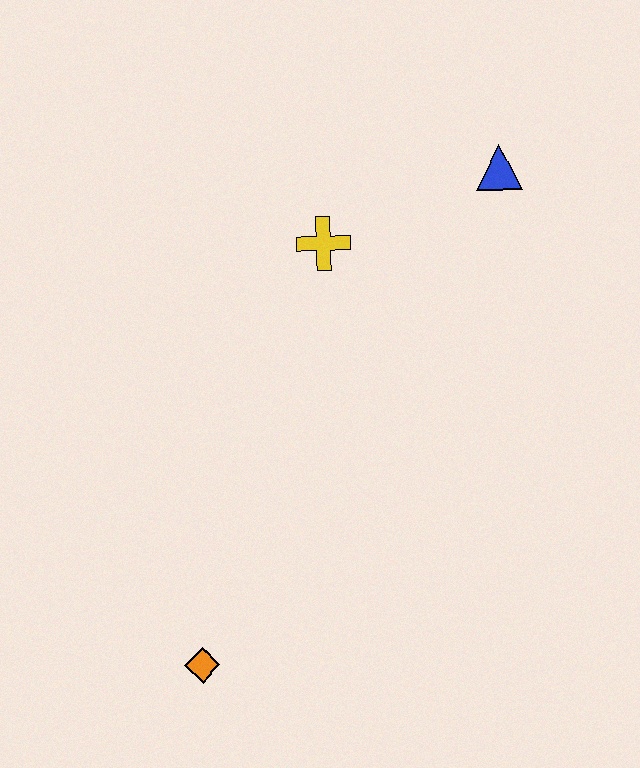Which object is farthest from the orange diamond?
The blue triangle is farthest from the orange diamond.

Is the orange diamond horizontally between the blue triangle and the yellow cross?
No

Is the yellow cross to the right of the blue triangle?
No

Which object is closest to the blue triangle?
The yellow cross is closest to the blue triangle.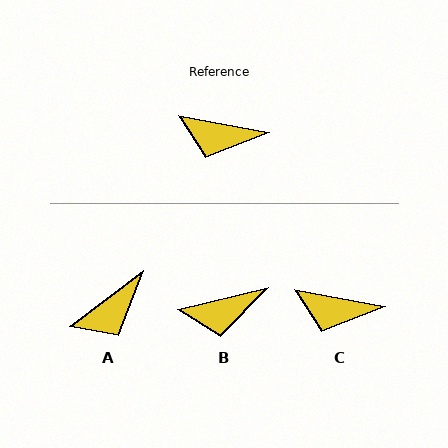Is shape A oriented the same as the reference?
No, it is off by about 48 degrees.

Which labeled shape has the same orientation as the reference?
C.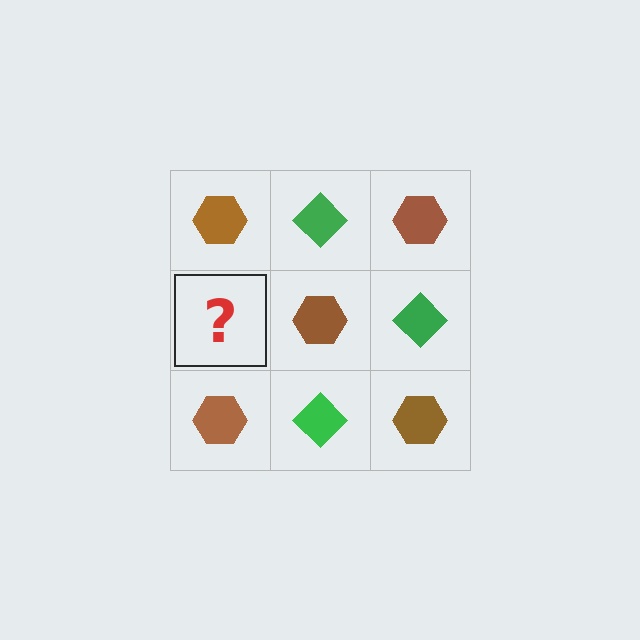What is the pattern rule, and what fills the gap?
The rule is that it alternates brown hexagon and green diamond in a checkerboard pattern. The gap should be filled with a green diamond.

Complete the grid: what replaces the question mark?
The question mark should be replaced with a green diamond.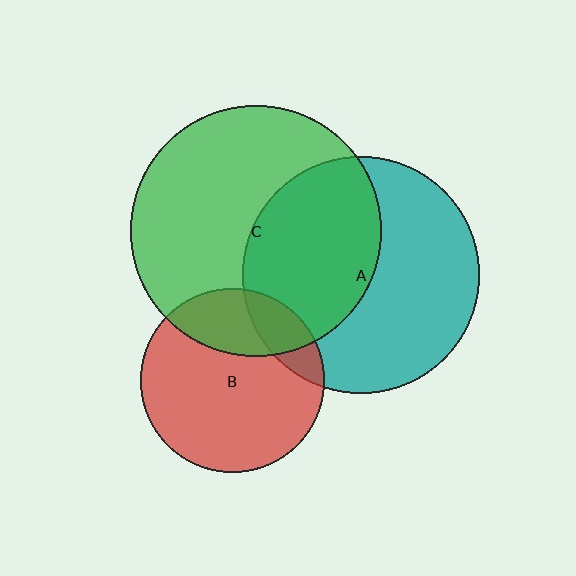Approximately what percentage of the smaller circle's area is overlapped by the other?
Approximately 25%.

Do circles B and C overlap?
Yes.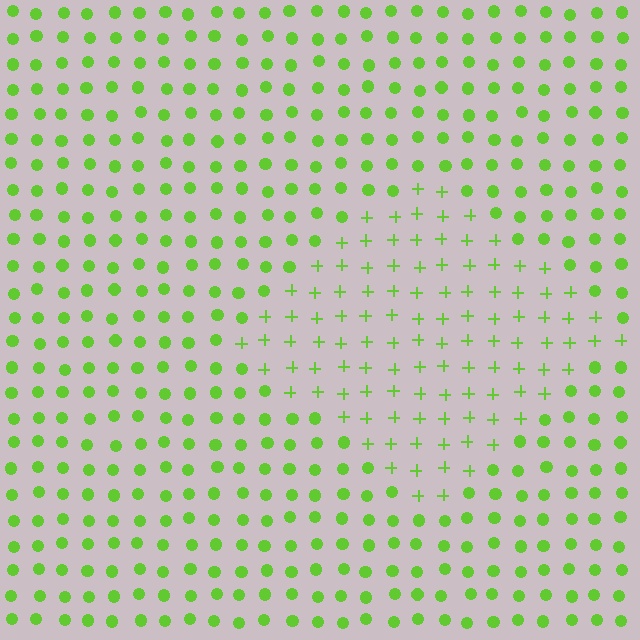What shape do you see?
I see a diamond.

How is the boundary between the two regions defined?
The boundary is defined by a change in element shape: plus signs inside vs. circles outside. All elements share the same color and spacing.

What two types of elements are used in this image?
The image uses plus signs inside the diamond region and circles outside it.